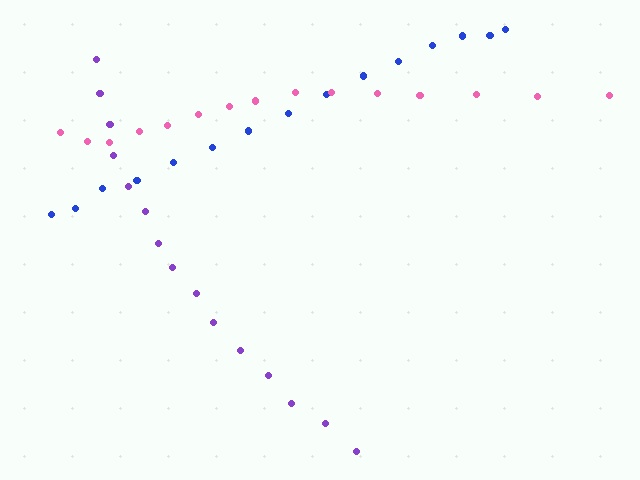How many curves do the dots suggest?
There are 3 distinct paths.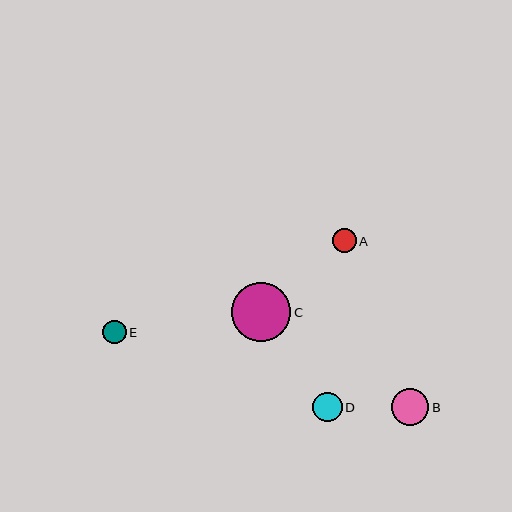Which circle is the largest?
Circle C is the largest with a size of approximately 59 pixels.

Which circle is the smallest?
Circle E is the smallest with a size of approximately 23 pixels.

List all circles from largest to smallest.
From largest to smallest: C, B, D, A, E.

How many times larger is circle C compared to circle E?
Circle C is approximately 2.5 times the size of circle E.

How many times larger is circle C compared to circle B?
Circle C is approximately 1.6 times the size of circle B.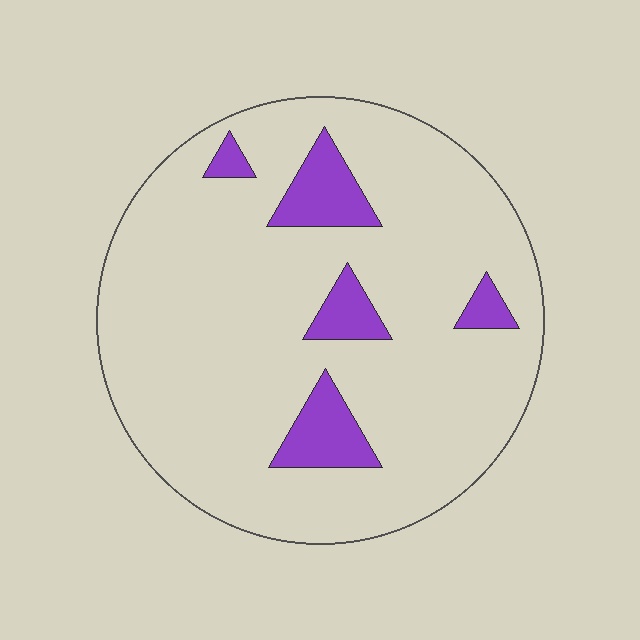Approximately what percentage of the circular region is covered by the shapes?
Approximately 10%.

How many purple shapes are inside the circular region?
5.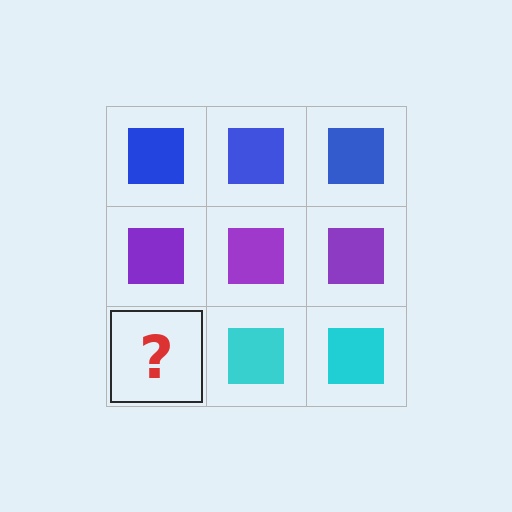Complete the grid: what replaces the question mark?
The question mark should be replaced with a cyan square.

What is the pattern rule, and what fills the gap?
The rule is that each row has a consistent color. The gap should be filled with a cyan square.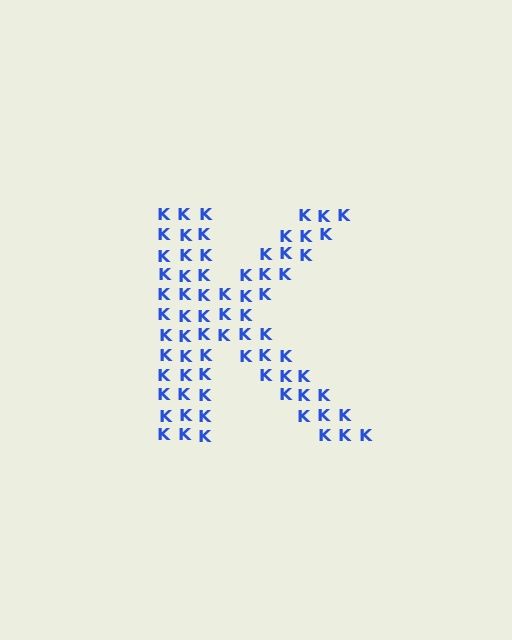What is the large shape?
The large shape is the letter K.